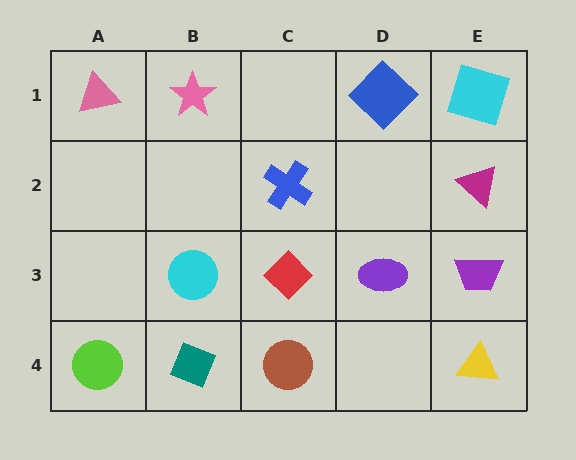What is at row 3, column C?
A red diamond.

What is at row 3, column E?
A purple trapezoid.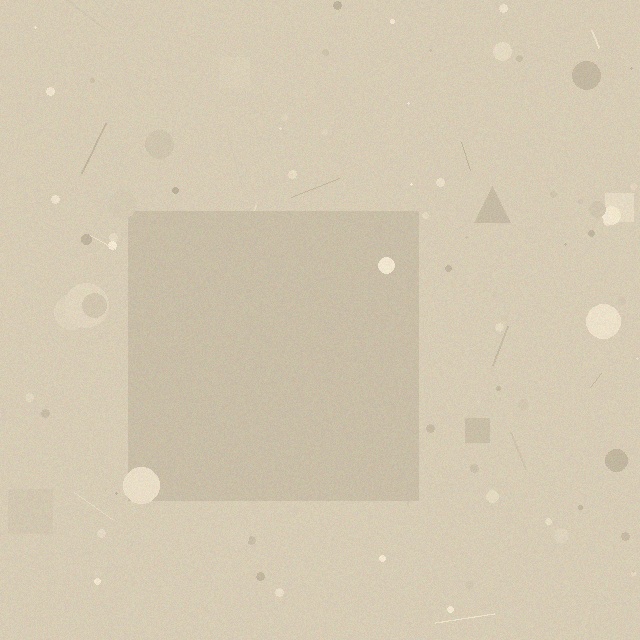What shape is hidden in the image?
A square is hidden in the image.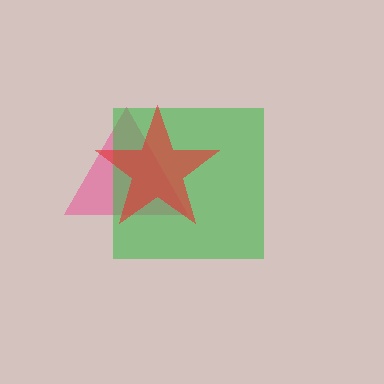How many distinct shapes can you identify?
There are 3 distinct shapes: a pink triangle, a green square, a red star.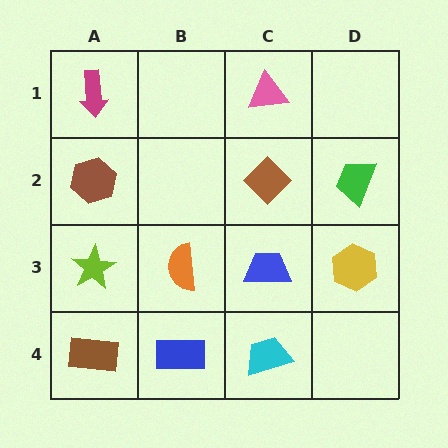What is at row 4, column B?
A blue rectangle.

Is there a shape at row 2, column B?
No, that cell is empty.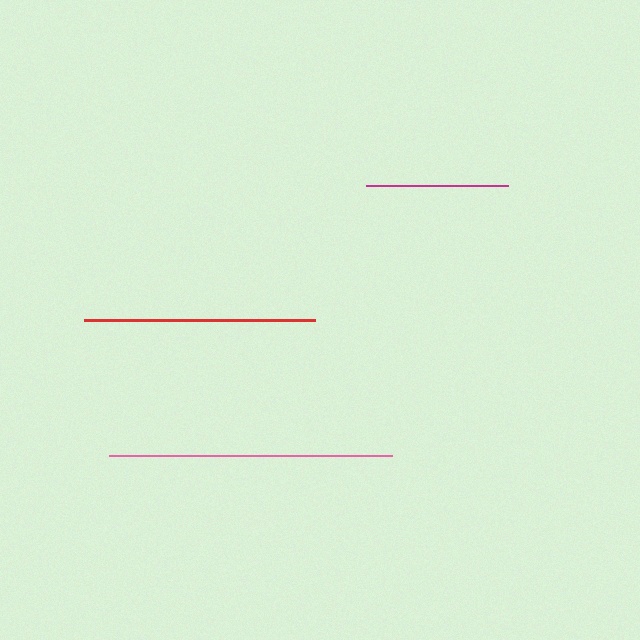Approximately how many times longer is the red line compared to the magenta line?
The red line is approximately 1.6 times the length of the magenta line.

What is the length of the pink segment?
The pink segment is approximately 283 pixels long.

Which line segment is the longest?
The pink line is the longest at approximately 283 pixels.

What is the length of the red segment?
The red segment is approximately 232 pixels long.